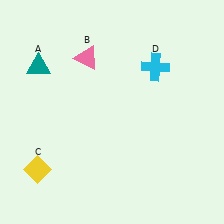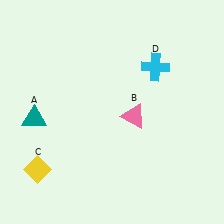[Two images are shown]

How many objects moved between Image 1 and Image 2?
2 objects moved between the two images.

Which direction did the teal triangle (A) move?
The teal triangle (A) moved down.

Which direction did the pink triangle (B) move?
The pink triangle (B) moved down.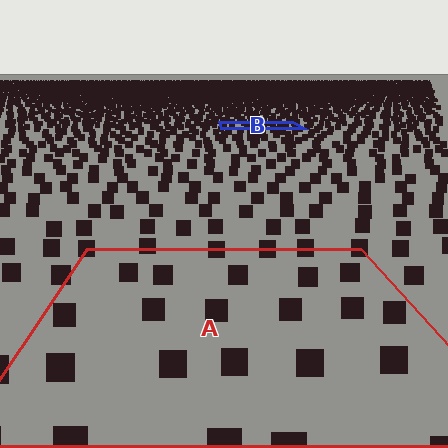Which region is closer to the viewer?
Region A is closer. The texture elements there are larger and more spread out.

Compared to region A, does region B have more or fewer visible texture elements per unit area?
Region B has more texture elements per unit area — they are packed more densely because it is farther away.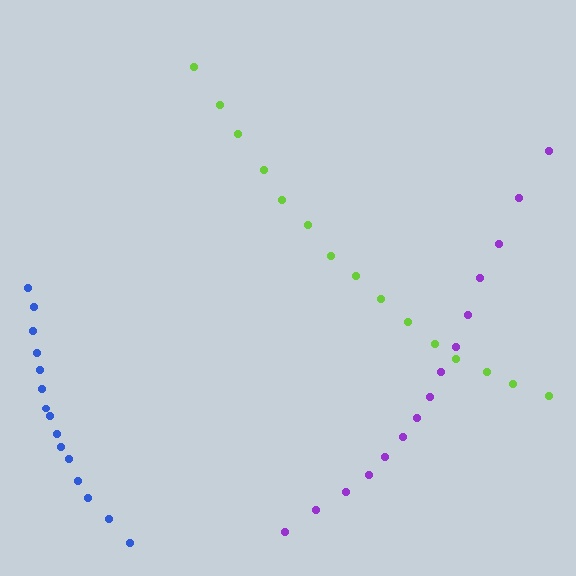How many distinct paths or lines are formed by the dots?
There are 3 distinct paths.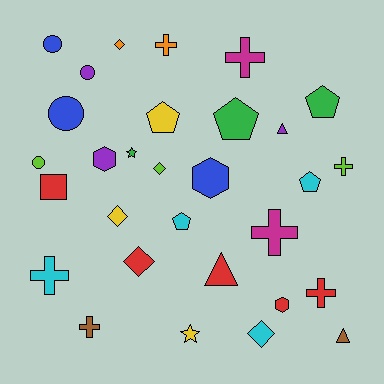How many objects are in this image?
There are 30 objects.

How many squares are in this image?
There is 1 square.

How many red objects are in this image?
There are 5 red objects.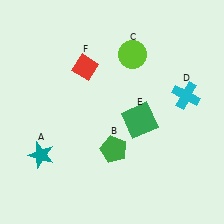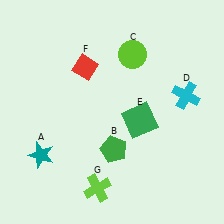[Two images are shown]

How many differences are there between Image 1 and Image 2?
There is 1 difference between the two images.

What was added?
A lime cross (G) was added in Image 2.